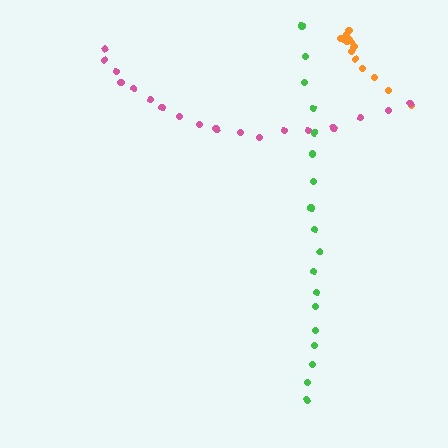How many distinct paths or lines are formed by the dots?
There are 3 distinct paths.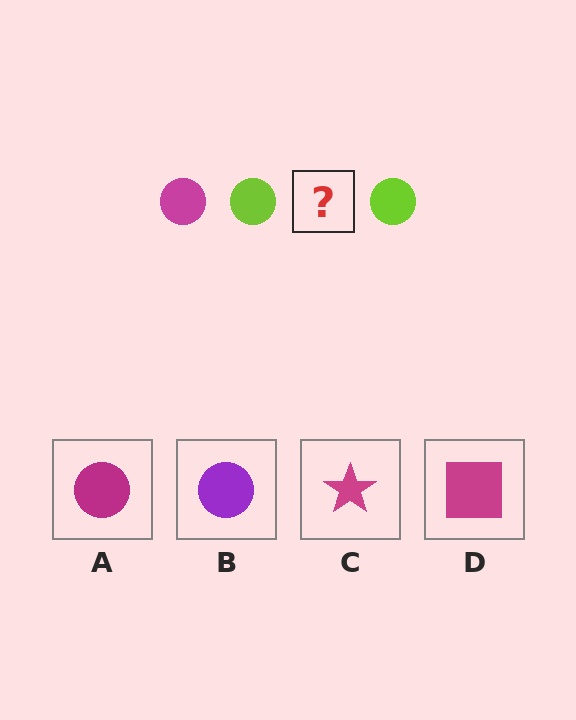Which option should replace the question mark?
Option A.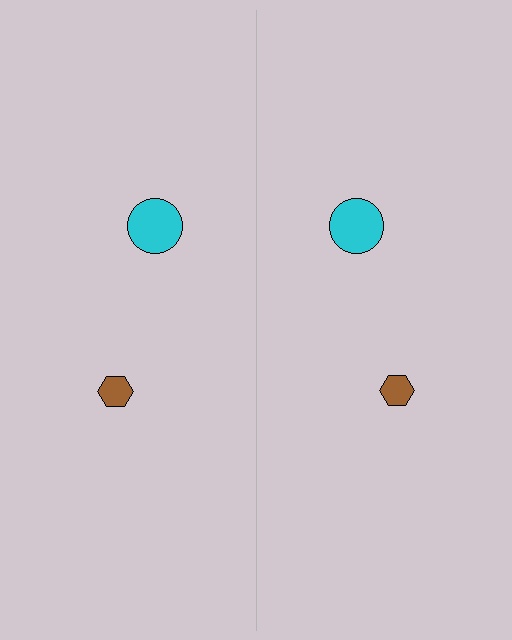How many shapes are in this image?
There are 4 shapes in this image.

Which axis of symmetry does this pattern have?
The pattern has a vertical axis of symmetry running through the center of the image.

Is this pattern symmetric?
Yes, this pattern has bilateral (reflection) symmetry.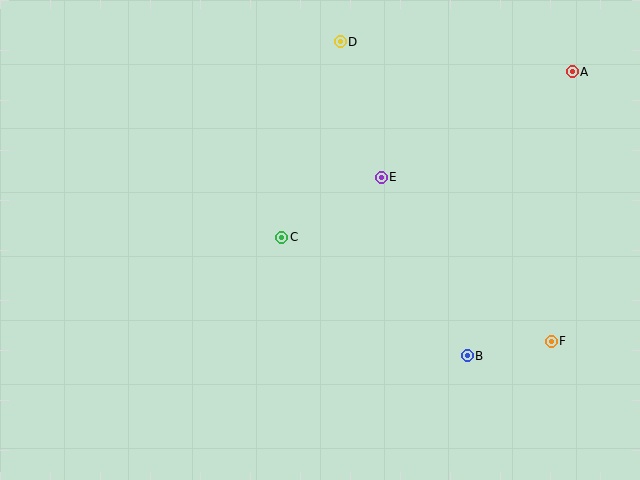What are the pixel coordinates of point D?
Point D is at (340, 42).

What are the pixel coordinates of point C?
Point C is at (282, 237).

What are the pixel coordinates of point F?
Point F is at (551, 341).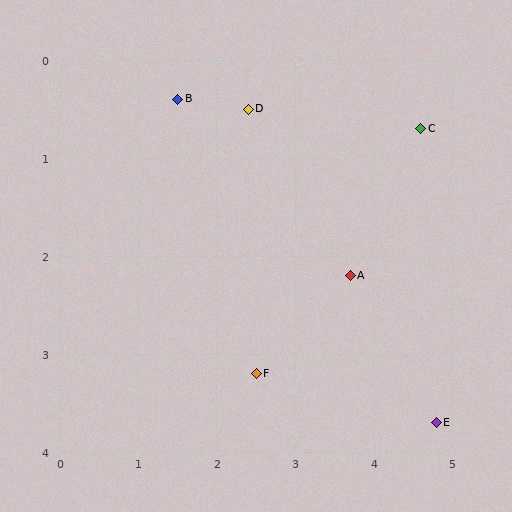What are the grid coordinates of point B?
Point B is at approximately (1.5, 0.4).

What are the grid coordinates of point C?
Point C is at approximately (4.6, 0.7).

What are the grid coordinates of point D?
Point D is at approximately (2.4, 0.5).